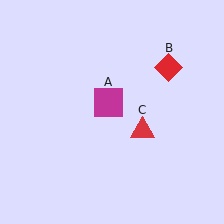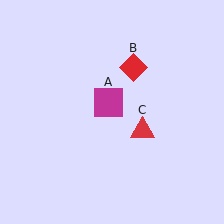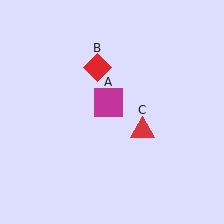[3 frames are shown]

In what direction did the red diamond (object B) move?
The red diamond (object B) moved left.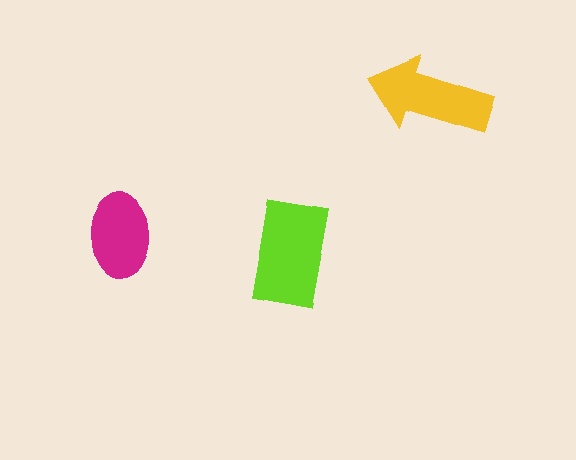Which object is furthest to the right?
The yellow arrow is rightmost.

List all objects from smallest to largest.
The magenta ellipse, the yellow arrow, the lime rectangle.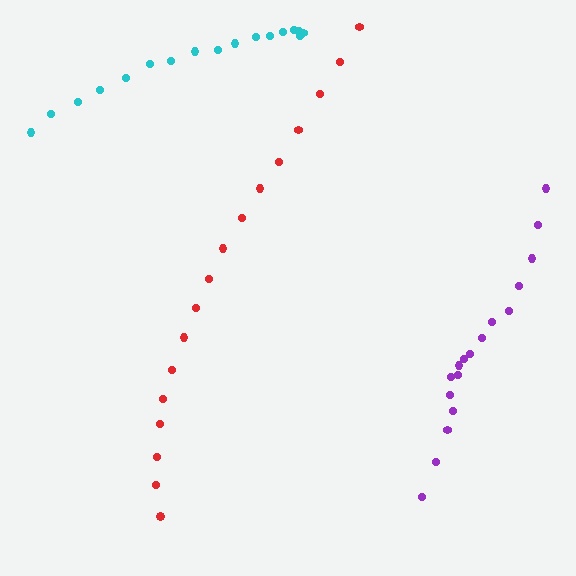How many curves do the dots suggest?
There are 3 distinct paths.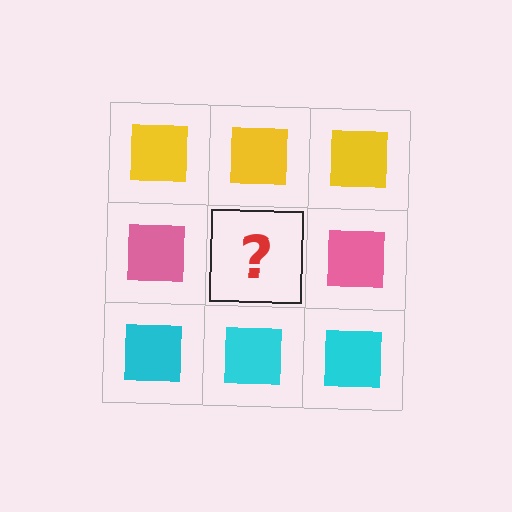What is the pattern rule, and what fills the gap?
The rule is that each row has a consistent color. The gap should be filled with a pink square.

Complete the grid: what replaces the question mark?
The question mark should be replaced with a pink square.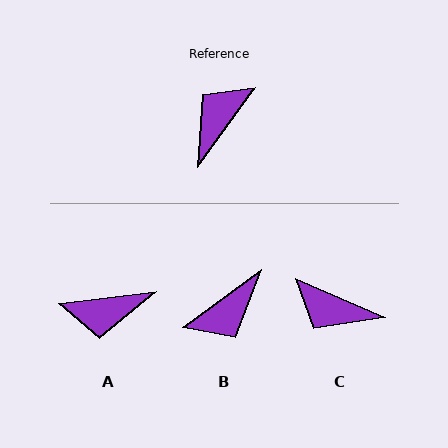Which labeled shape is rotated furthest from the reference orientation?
B, about 162 degrees away.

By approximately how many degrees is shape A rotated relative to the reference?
Approximately 133 degrees counter-clockwise.